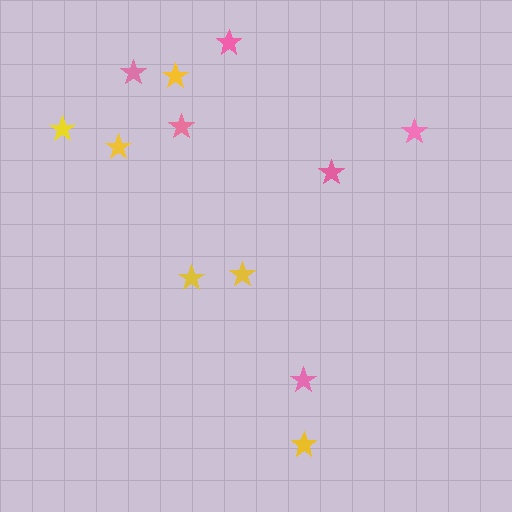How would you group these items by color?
There are 2 groups: one group of pink stars (6) and one group of yellow stars (6).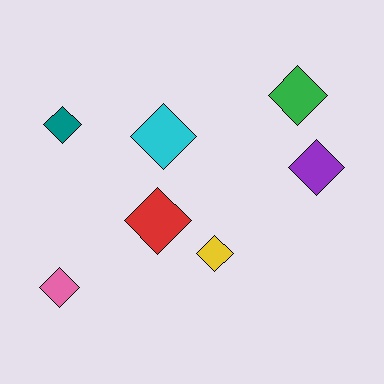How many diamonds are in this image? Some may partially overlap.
There are 7 diamonds.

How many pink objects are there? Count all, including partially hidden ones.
There is 1 pink object.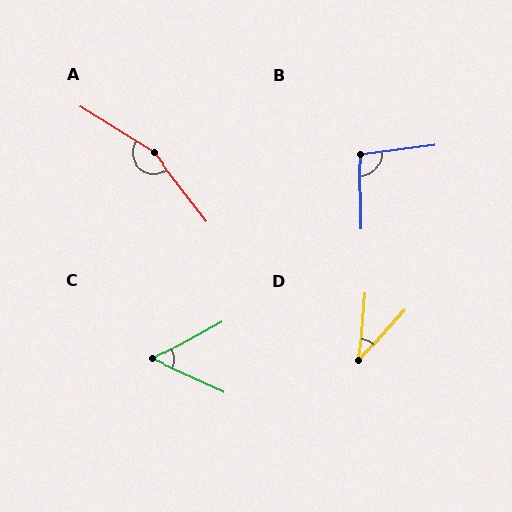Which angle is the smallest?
D, at approximately 37 degrees.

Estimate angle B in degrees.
Approximately 96 degrees.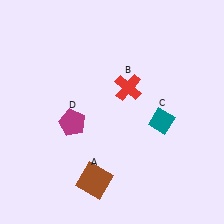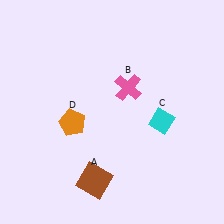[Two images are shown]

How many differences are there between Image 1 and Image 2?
There are 3 differences between the two images.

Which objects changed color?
B changed from red to pink. C changed from teal to cyan. D changed from magenta to orange.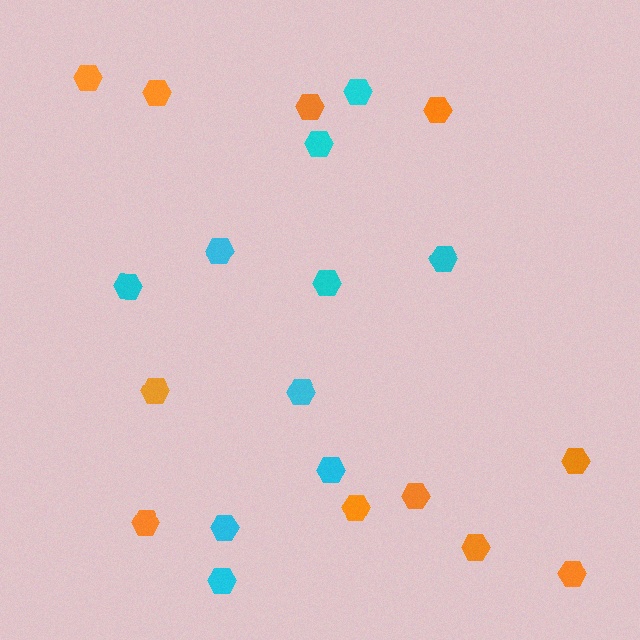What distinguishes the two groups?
There are 2 groups: one group of orange hexagons (11) and one group of cyan hexagons (10).